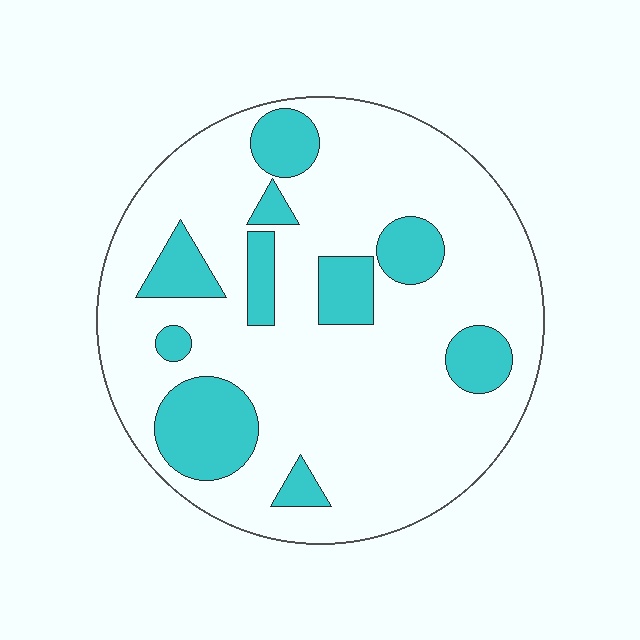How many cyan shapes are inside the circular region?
10.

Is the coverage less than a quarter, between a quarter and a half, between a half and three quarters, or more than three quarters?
Less than a quarter.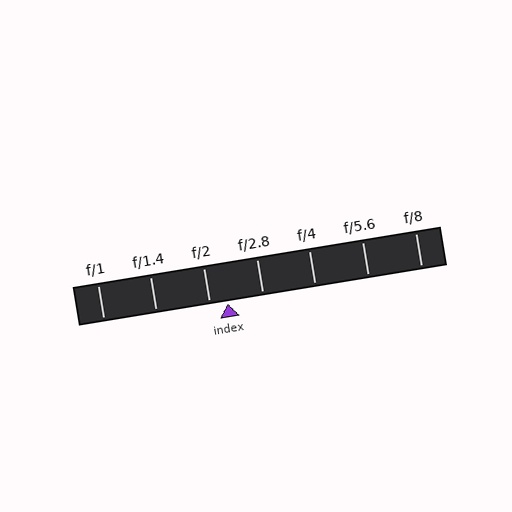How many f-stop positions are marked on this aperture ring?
There are 7 f-stop positions marked.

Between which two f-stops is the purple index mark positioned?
The index mark is between f/2 and f/2.8.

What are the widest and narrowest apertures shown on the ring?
The widest aperture shown is f/1 and the narrowest is f/8.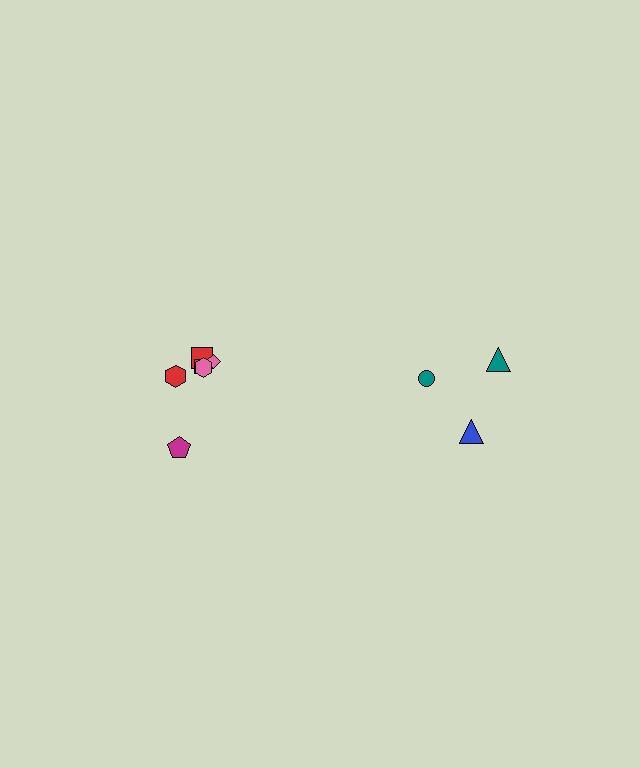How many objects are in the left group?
There are 6 objects.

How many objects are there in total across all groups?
There are 9 objects.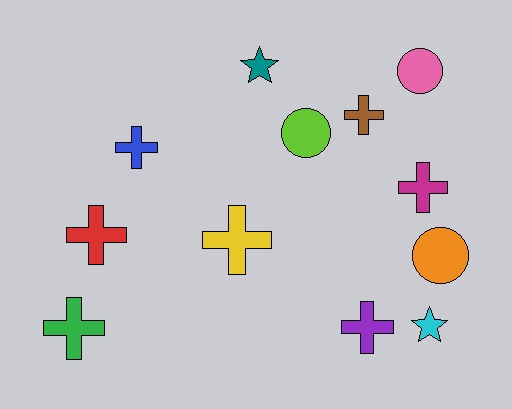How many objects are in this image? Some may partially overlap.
There are 12 objects.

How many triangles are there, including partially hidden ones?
There are no triangles.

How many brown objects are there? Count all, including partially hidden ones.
There is 1 brown object.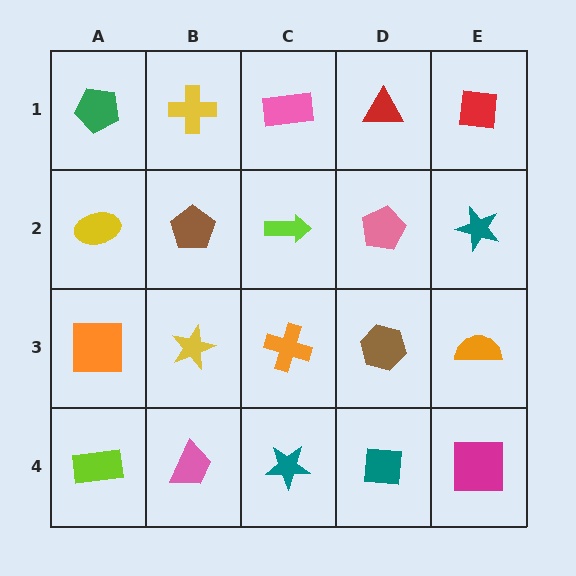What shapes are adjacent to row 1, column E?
A teal star (row 2, column E), a red triangle (row 1, column D).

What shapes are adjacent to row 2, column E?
A red square (row 1, column E), an orange semicircle (row 3, column E), a pink pentagon (row 2, column D).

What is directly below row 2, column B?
A yellow star.